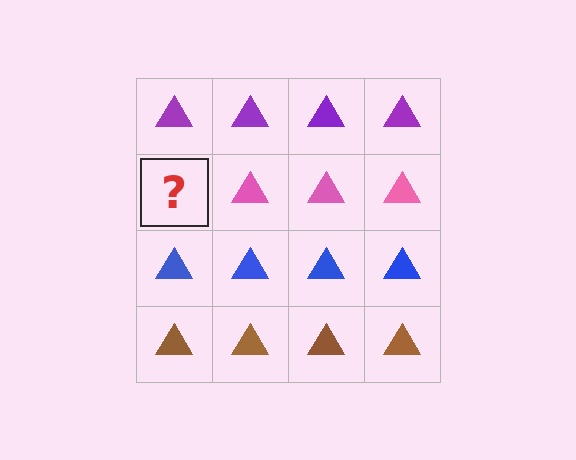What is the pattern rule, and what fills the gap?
The rule is that each row has a consistent color. The gap should be filled with a pink triangle.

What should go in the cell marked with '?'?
The missing cell should contain a pink triangle.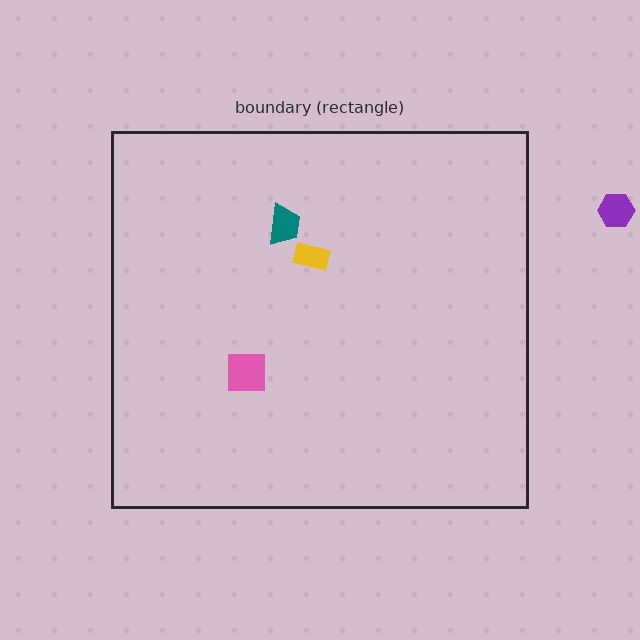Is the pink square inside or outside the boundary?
Inside.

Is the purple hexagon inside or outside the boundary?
Outside.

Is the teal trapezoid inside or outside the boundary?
Inside.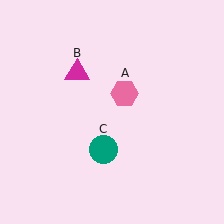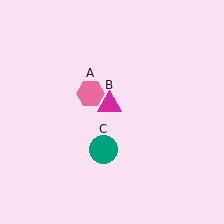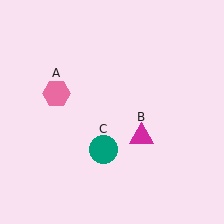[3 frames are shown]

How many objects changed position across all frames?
2 objects changed position: pink hexagon (object A), magenta triangle (object B).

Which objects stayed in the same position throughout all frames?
Teal circle (object C) remained stationary.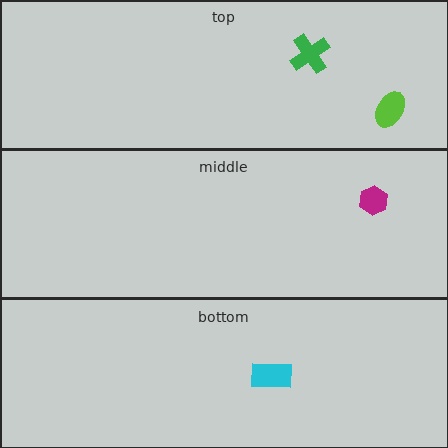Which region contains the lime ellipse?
The top region.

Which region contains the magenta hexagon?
The middle region.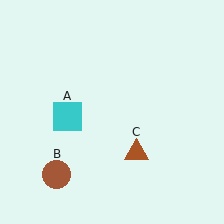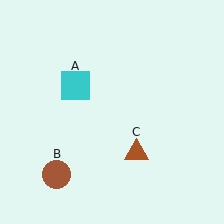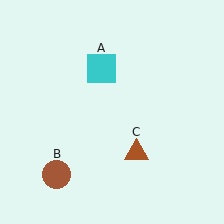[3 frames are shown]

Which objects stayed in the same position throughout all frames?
Brown circle (object B) and brown triangle (object C) remained stationary.